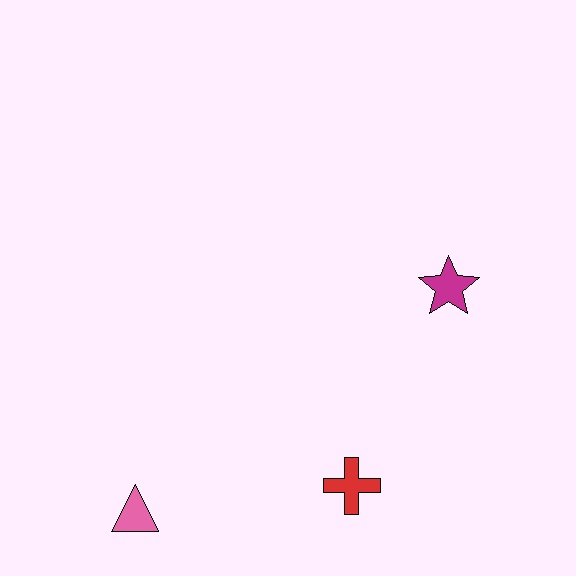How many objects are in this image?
There are 3 objects.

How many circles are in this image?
There are no circles.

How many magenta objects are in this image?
There is 1 magenta object.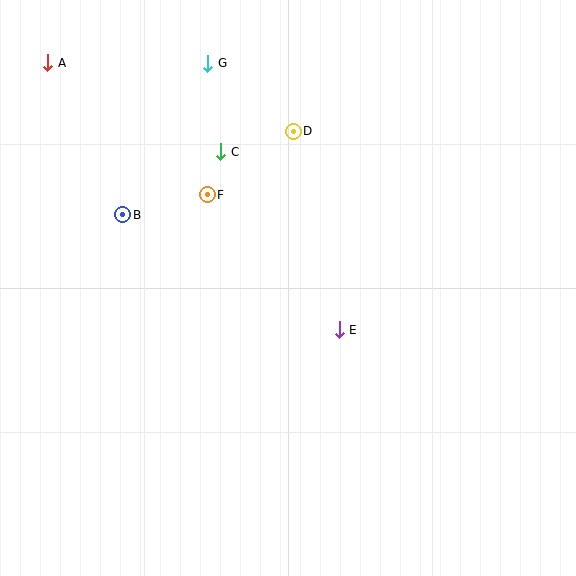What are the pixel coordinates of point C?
Point C is at (221, 152).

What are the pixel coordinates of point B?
Point B is at (123, 215).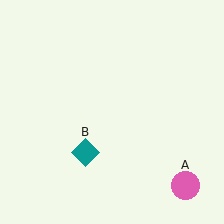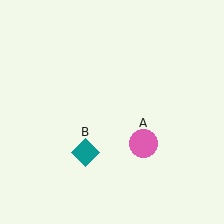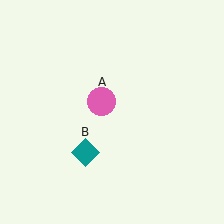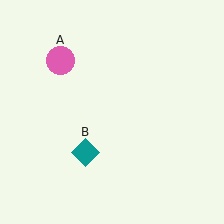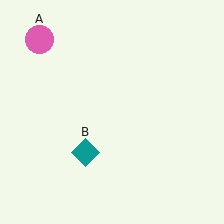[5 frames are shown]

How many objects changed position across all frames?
1 object changed position: pink circle (object A).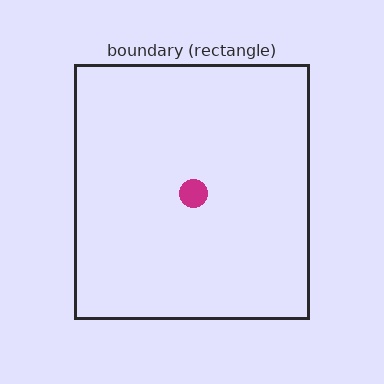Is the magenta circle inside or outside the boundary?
Inside.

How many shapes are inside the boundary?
1 inside, 0 outside.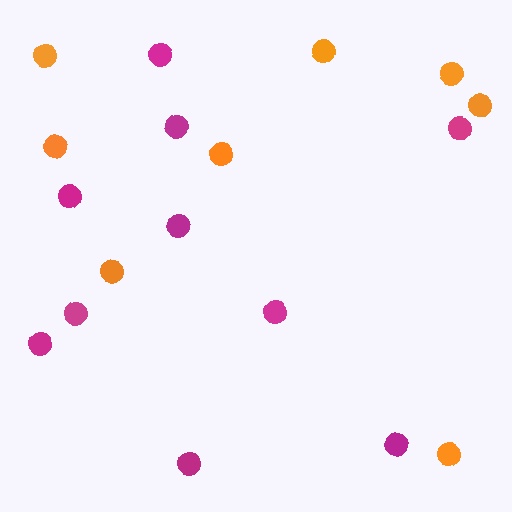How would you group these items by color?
There are 2 groups: one group of magenta circles (10) and one group of orange circles (8).